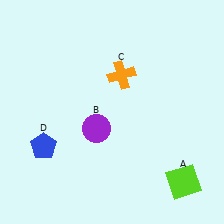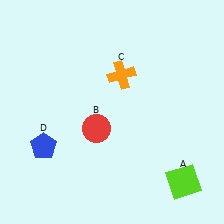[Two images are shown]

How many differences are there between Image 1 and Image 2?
There is 1 difference between the two images.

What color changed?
The circle (B) changed from purple in Image 1 to red in Image 2.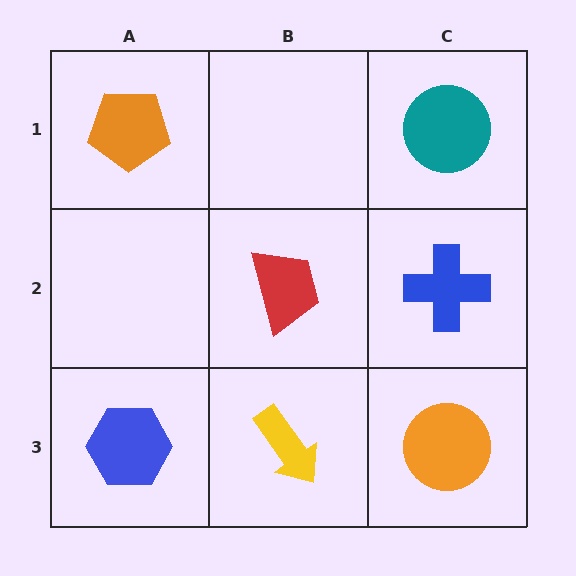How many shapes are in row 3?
3 shapes.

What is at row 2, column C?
A blue cross.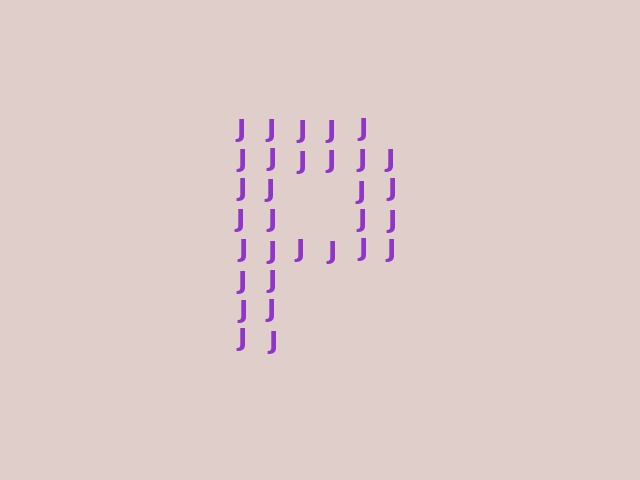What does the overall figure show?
The overall figure shows the letter P.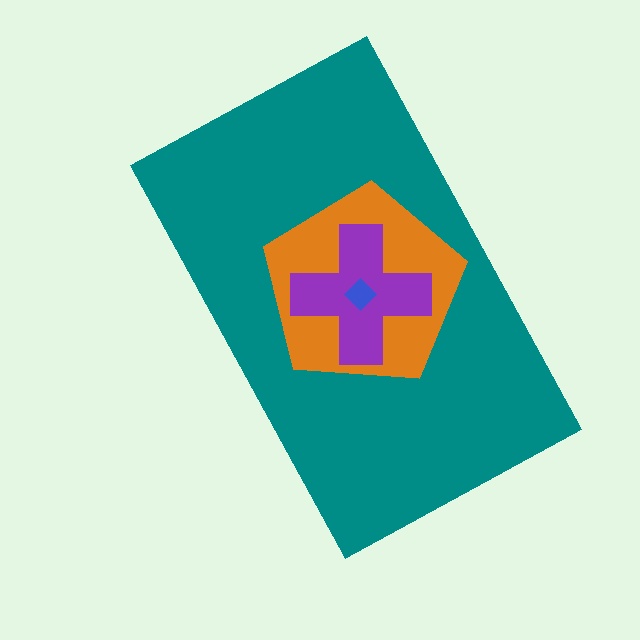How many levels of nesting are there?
4.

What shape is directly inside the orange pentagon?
The purple cross.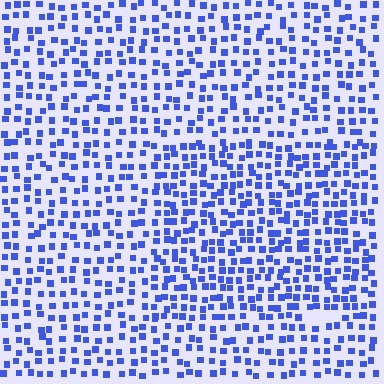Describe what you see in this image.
The image contains small blue elements arranged at two different densities. A rectangle-shaped region is visible where the elements are more densely packed than the surrounding area.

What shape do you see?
I see a rectangle.